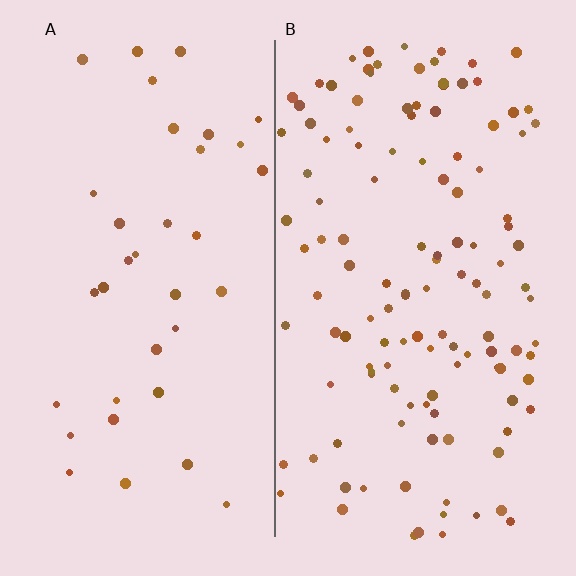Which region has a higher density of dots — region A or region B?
B (the right).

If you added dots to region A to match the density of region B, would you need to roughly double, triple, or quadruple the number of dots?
Approximately quadruple.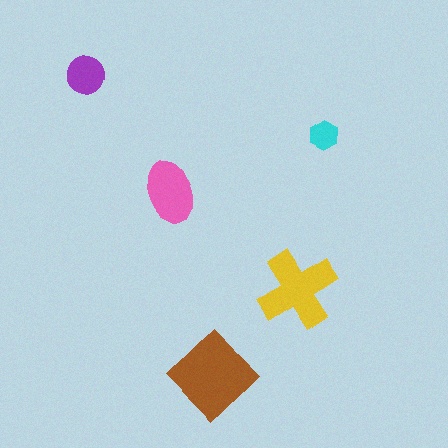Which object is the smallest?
The cyan hexagon.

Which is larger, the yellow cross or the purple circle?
The yellow cross.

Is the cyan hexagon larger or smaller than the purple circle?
Smaller.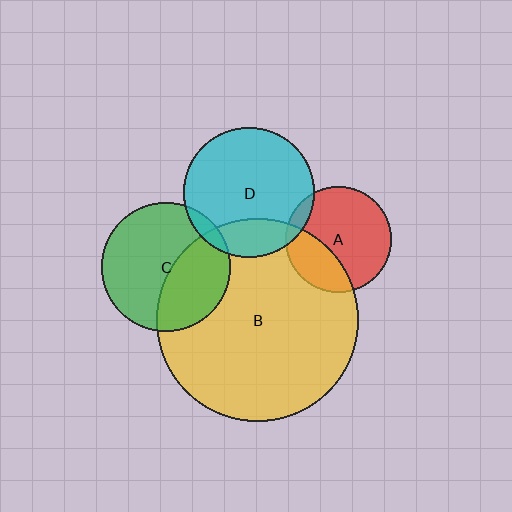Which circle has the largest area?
Circle B (yellow).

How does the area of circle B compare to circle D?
Approximately 2.4 times.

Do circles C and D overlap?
Yes.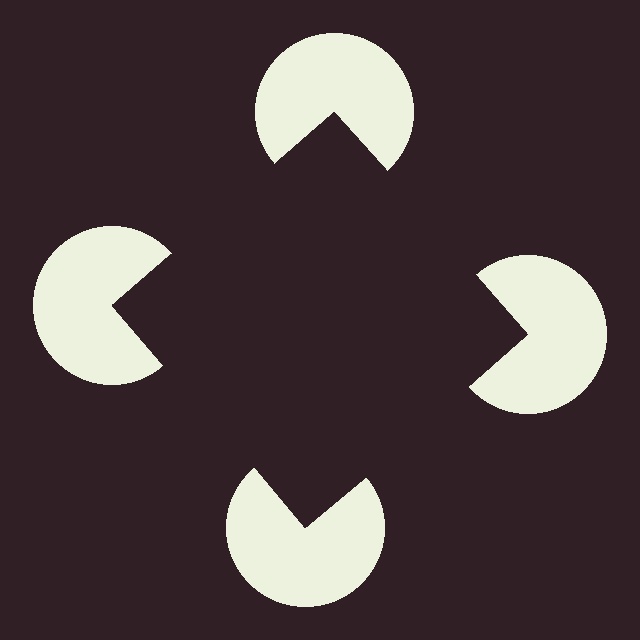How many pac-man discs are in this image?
There are 4 — one at each vertex of the illusory square.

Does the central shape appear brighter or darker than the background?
It typically appears slightly darker than the background, even though no actual brightness change is drawn.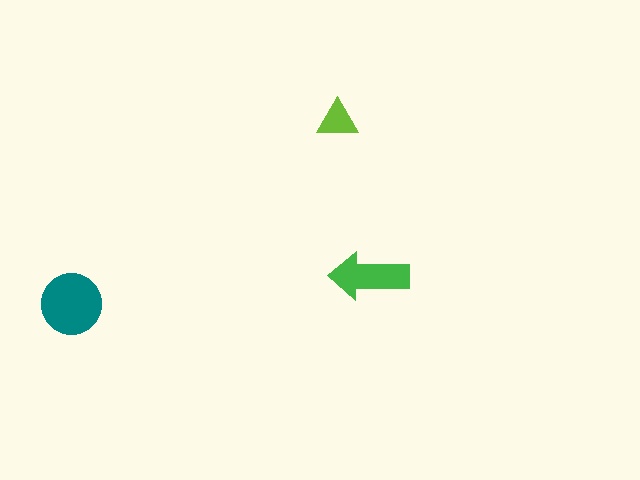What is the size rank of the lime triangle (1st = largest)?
3rd.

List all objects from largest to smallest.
The teal circle, the green arrow, the lime triangle.